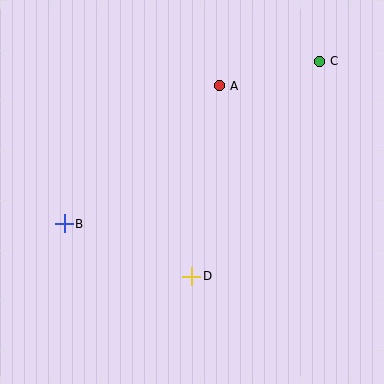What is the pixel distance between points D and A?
The distance between D and A is 192 pixels.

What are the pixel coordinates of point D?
Point D is at (192, 276).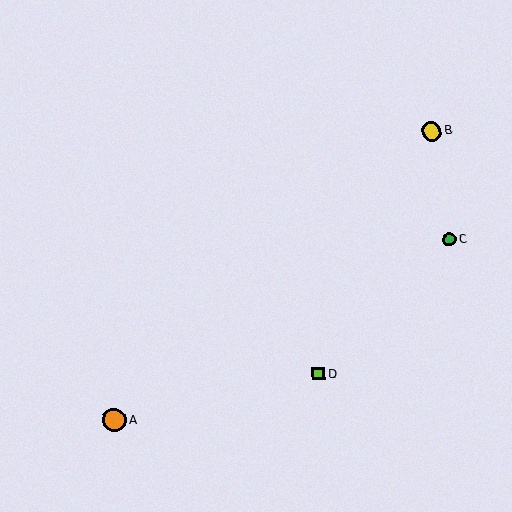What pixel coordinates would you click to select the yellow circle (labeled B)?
Click at (432, 131) to select the yellow circle B.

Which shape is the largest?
The orange circle (labeled A) is the largest.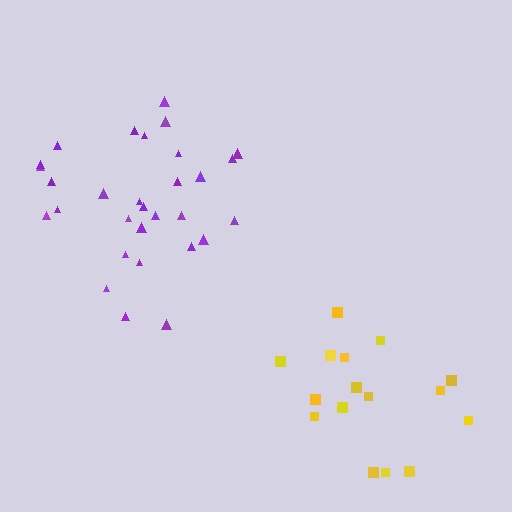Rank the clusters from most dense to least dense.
purple, yellow.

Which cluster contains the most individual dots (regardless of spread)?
Purple (30).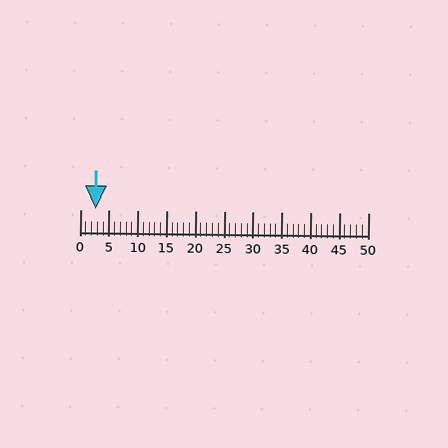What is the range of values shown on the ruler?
The ruler shows values from 0 to 50.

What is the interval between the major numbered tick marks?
The major tick marks are spaced 5 units apart.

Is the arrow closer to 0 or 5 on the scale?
The arrow is closer to 5.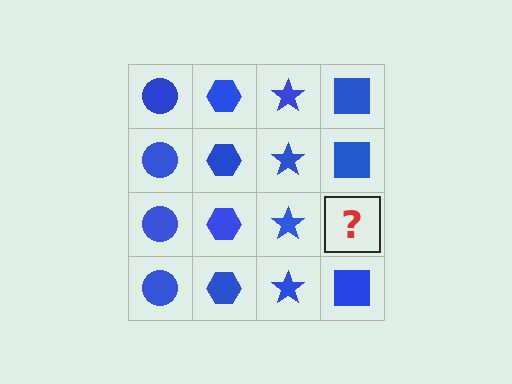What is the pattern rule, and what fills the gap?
The rule is that each column has a consistent shape. The gap should be filled with a blue square.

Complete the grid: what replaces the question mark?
The question mark should be replaced with a blue square.